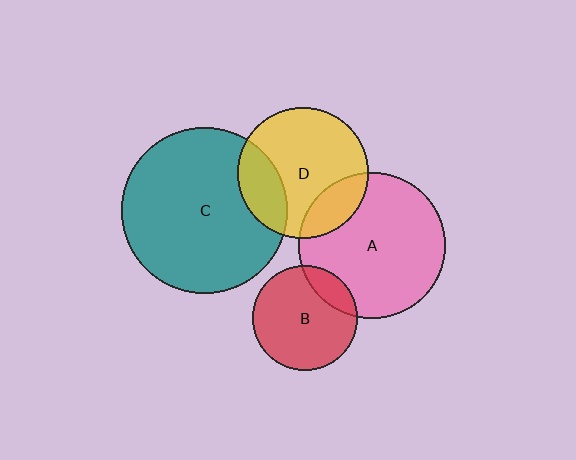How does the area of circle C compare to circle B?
Approximately 2.5 times.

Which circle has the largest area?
Circle C (teal).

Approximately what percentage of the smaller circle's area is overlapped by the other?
Approximately 15%.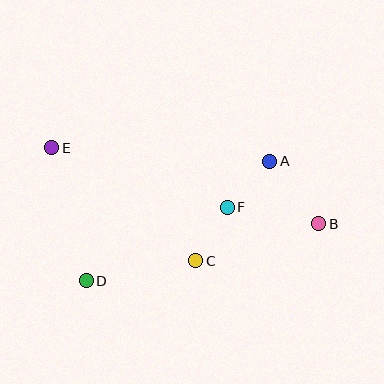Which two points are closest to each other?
Points C and F are closest to each other.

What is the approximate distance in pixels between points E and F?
The distance between E and F is approximately 186 pixels.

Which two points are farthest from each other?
Points B and E are farthest from each other.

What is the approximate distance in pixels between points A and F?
The distance between A and F is approximately 63 pixels.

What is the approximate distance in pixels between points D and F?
The distance between D and F is approximately 159 pixels.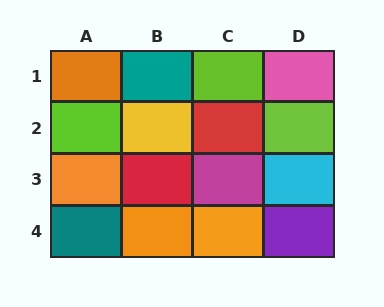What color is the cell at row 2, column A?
Lime.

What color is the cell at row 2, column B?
Yellow.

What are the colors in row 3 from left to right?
Orange, red, magenta, cyan.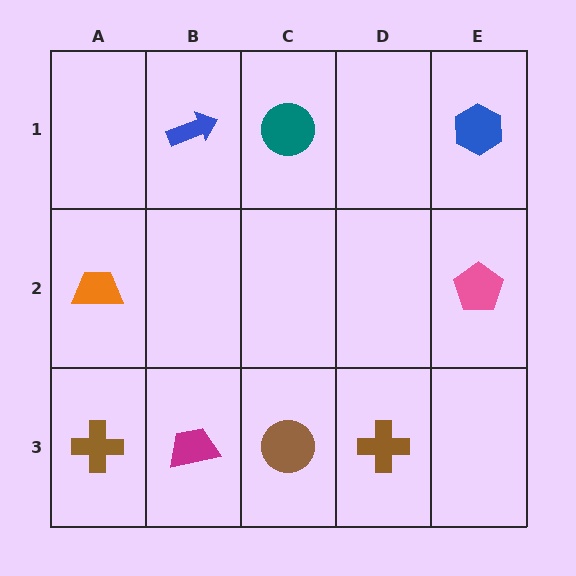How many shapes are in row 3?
4 shapes.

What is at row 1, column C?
A teal circle.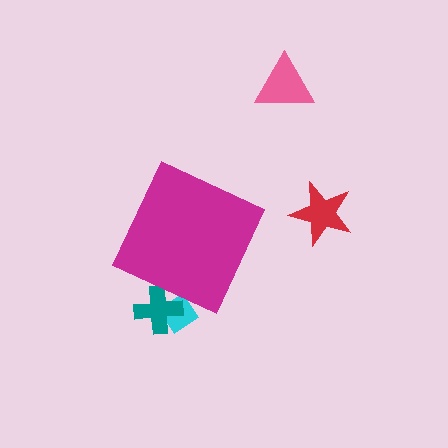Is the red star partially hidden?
No, the red star is fully visible.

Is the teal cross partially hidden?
Yes, the teal cross is partially hidden behind the magenta diamond.